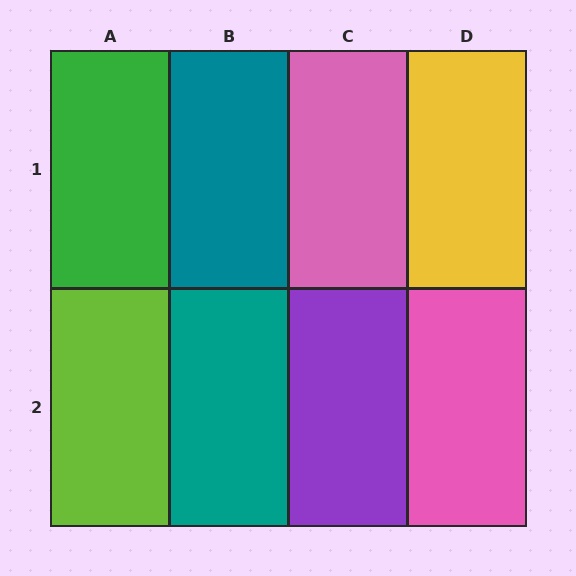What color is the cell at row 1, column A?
Green.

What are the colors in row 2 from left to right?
Lime, teal, purple, pink.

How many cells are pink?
2 cells are pink.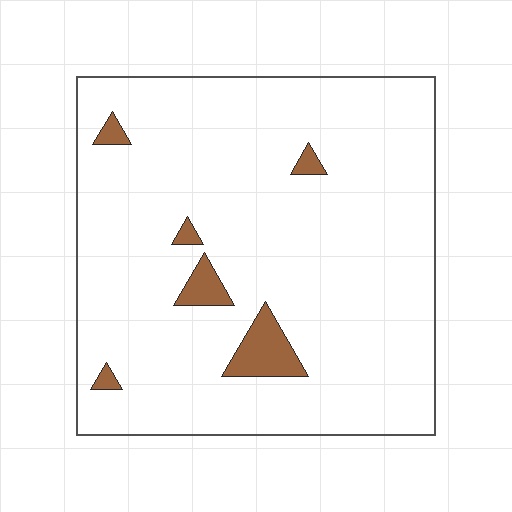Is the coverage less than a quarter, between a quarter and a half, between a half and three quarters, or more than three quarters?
Less than a quarter.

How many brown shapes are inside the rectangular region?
6.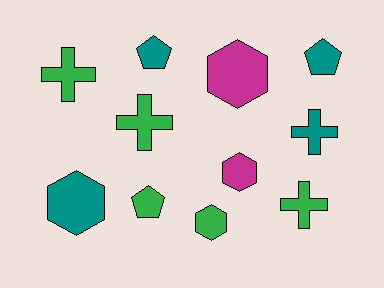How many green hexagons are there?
There is 1 green hexagon.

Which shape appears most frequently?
Hexagon, with 4 objects.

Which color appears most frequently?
Green, with 5 objects.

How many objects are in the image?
There are 11 objects.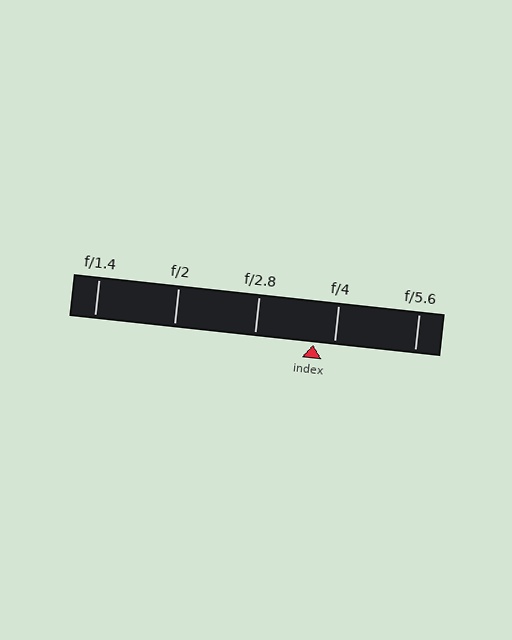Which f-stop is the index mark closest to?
The index mark is closest to f/4.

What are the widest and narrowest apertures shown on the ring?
The widest aperture shown is f/1.4 and the narrowest is f/5.6.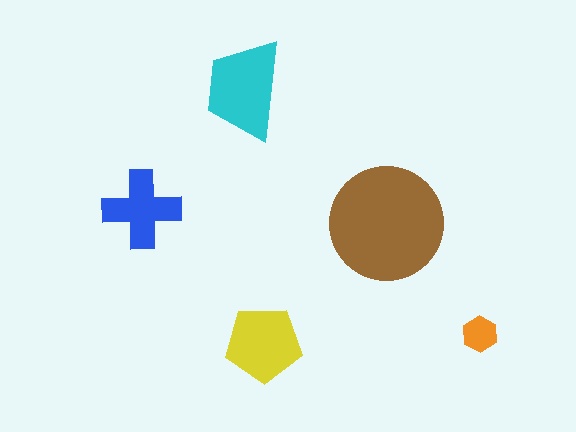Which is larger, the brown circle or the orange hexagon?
The brown circle.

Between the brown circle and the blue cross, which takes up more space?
The brown circle.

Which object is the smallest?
The orange hexagon.